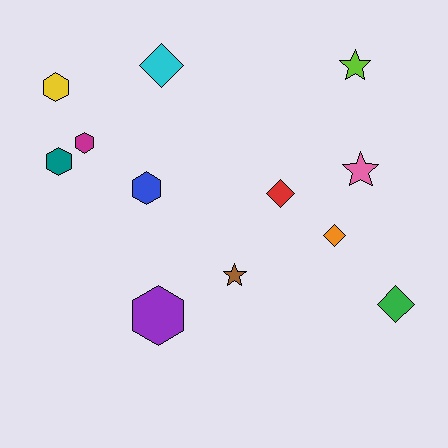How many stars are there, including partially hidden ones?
There are 3 stars.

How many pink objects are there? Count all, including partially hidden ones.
There is 1 pink object.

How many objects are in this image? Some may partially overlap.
There are 12 objects.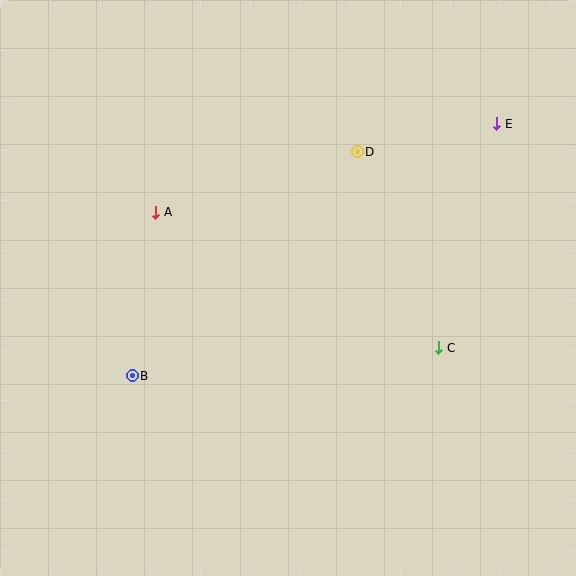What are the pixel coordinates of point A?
Point A is at (156, 212).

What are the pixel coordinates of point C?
Point C is at (439, 348).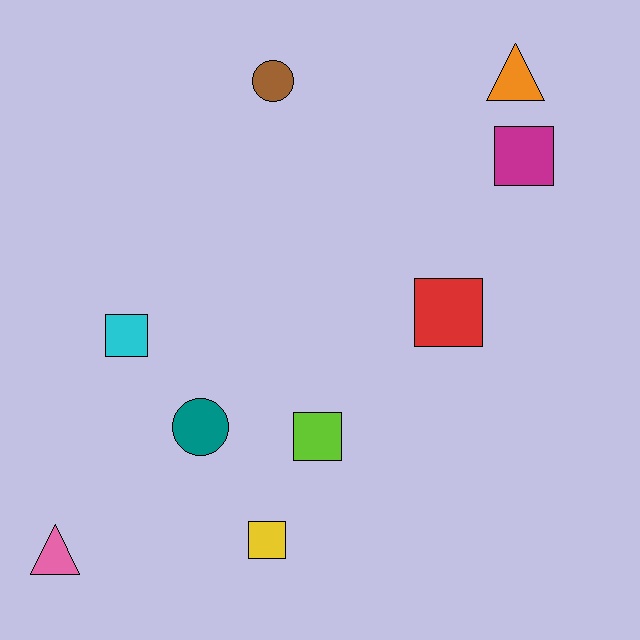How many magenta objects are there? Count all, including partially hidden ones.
There is 1 magenta object.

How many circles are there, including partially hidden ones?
There are 2 circles.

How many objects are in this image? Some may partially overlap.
There are 9 objects.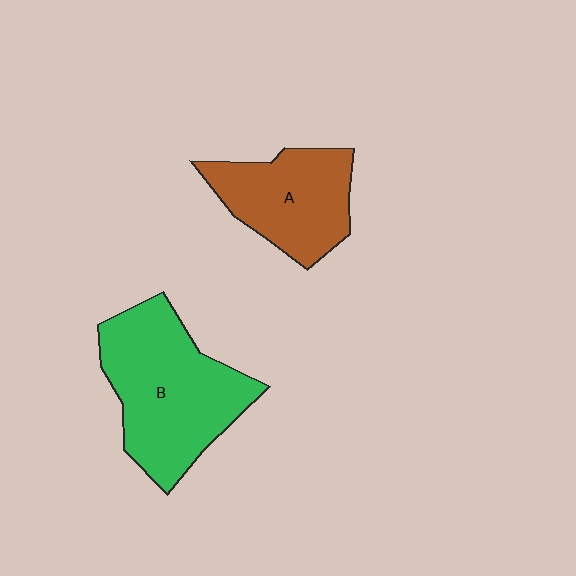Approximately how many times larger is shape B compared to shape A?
Approximately 1.5 times.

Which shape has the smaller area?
Shape A (brown).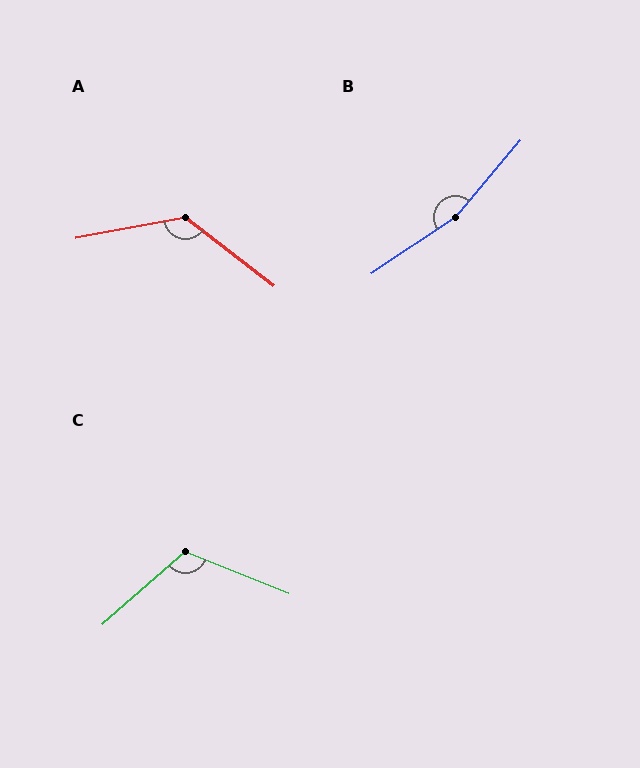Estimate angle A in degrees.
Approximately 132 degrees.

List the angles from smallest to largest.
C (117°), A (132°), B (164°).